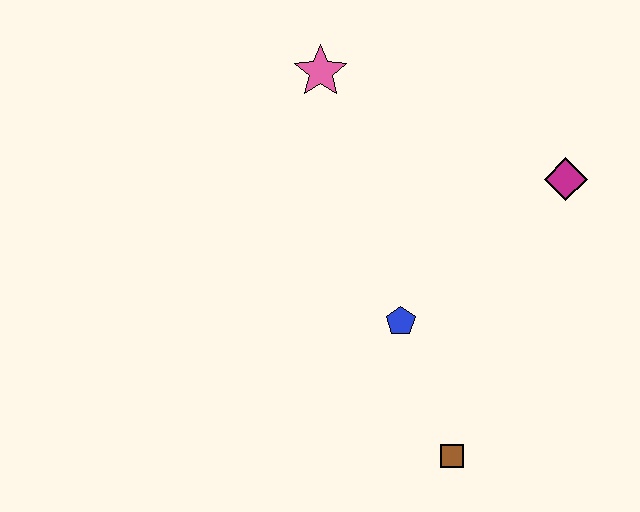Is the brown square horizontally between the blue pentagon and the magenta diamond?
Yes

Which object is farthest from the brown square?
The pink star is farthest from the brown square.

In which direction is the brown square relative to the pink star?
The brown square is below the pink star.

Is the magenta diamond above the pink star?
No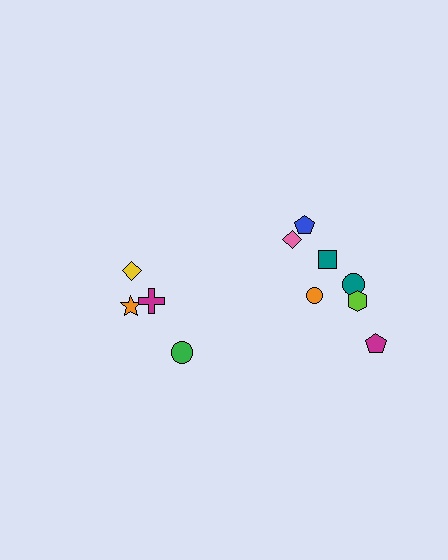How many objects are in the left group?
There are 4 objects.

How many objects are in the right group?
There are 7 objects.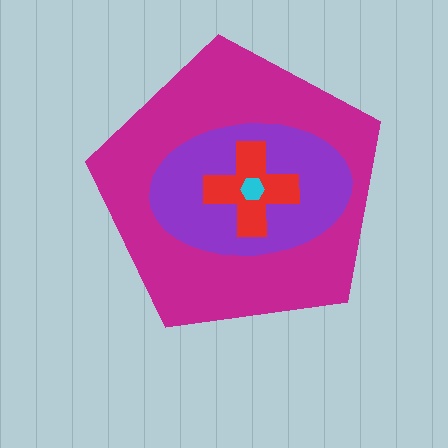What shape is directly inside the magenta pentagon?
The purple ellipse.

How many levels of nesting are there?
4.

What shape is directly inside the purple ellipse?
The red cross.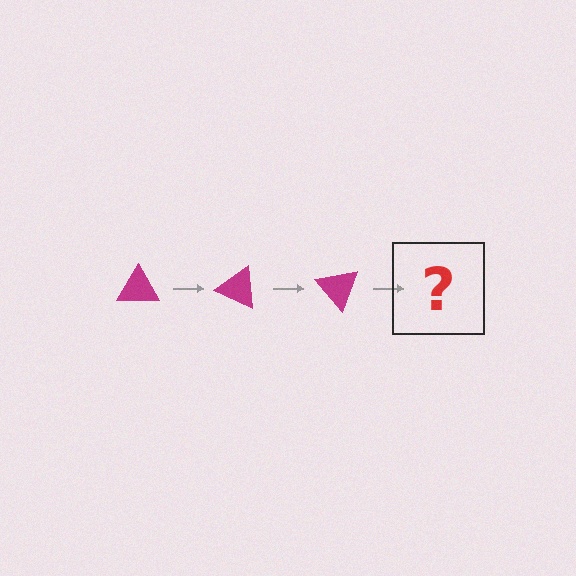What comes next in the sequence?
The next element should be a magenta triangle rotated 75 degrees.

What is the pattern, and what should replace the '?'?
The pattern is that the triangle rotates 25 degrees each step. The '?' should be a magenta triangle rotated 75 degrees.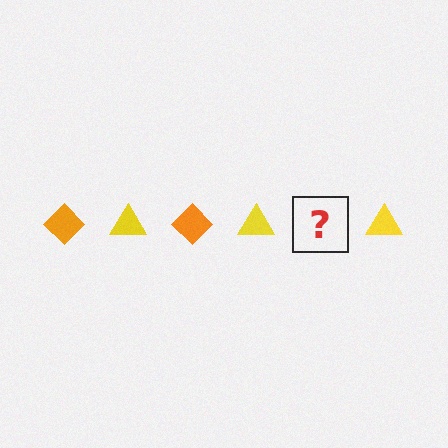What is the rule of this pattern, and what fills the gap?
The rule is that the pattern alternates between orange diamond and yellow triangle. The gap should be filled with an orange diamond.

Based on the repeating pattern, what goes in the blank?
The blank should be an orange diamond.